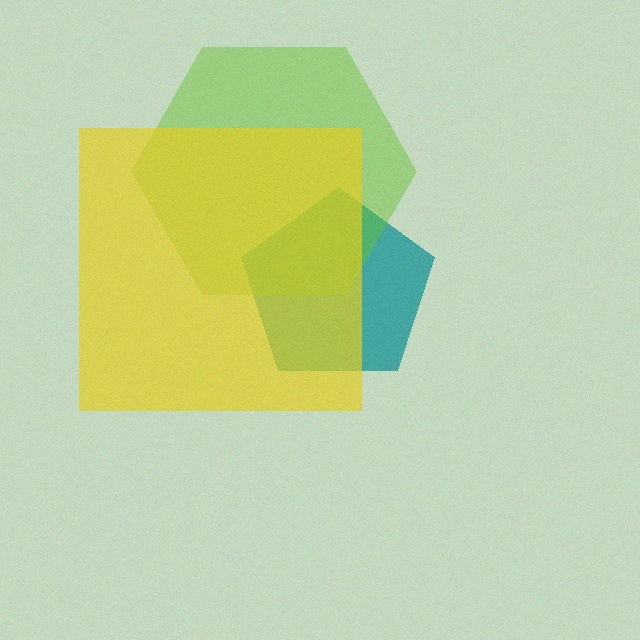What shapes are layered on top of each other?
The layered shapes are: a teal pentagon, a lime hexagon, a yellow square.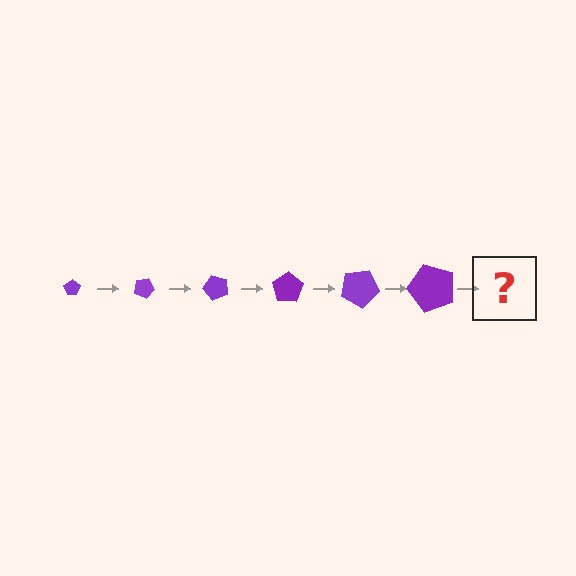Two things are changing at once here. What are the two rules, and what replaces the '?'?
The two rules are that the pentagon grows larger each step and it rotates 25 degrees each step. The '?' should be a pentagon, larger than the previous one and rotated 150 degrees from the start.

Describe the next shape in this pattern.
It should be a pentagon, larger than the previous one and rotated 150 degrees from the start.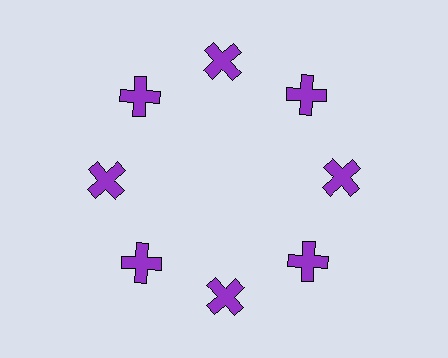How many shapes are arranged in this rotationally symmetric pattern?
There are 8 shapes, arranged in 8 groups of 1.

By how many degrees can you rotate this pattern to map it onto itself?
The pattern maps onto itself every 45 degrees of rotation.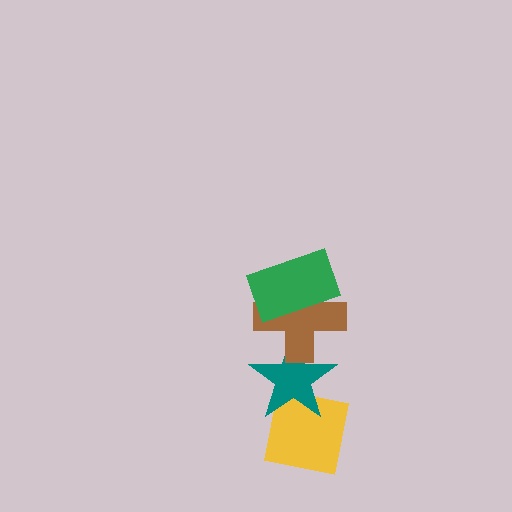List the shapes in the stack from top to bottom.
From top to bottom: the green rectangle, the brown cross, the teal star, the yellow square.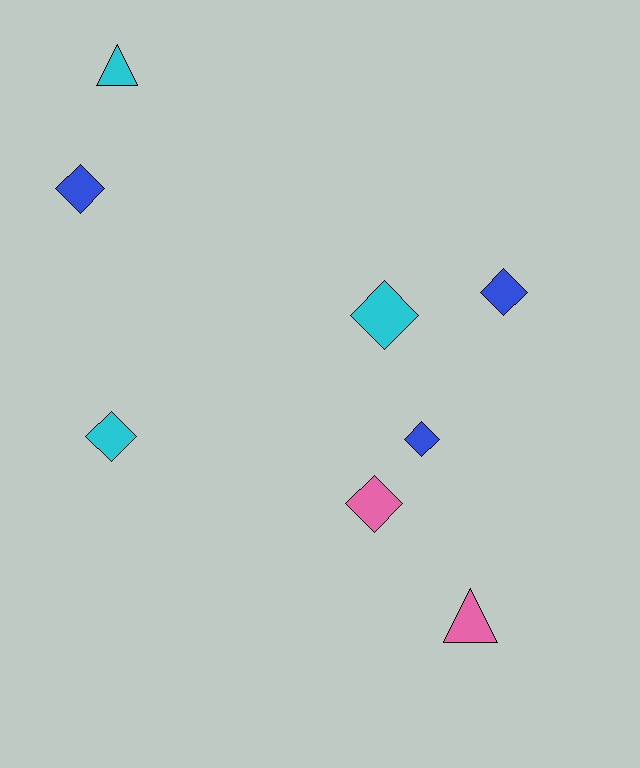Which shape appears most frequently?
Diamond, with 6 objects.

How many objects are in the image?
There are 8 objects.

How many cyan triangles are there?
There is 1 cyan triangle.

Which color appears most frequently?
Cyan, with 3 objects.